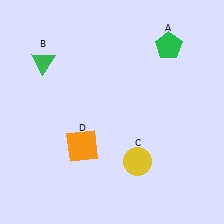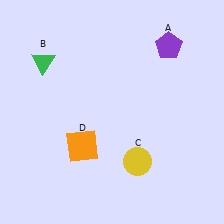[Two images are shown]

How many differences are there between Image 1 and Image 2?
There is 1 difference between the two images.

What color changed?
The pentagon (A) changed from green in Image 1 to purple in Image 2.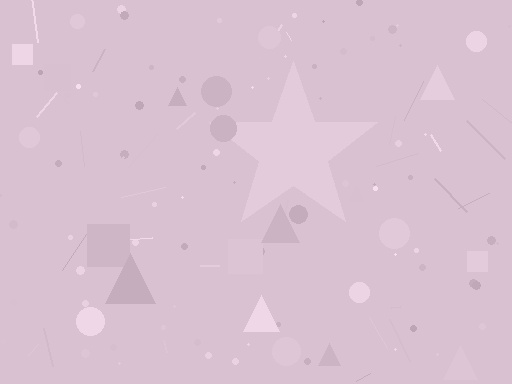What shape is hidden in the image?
A star is hidden in the image.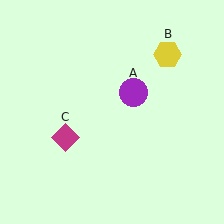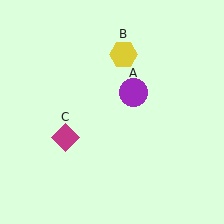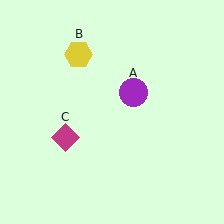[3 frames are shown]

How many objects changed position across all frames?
1 object changed position: yellow hexagon (object B).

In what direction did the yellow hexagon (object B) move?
The yellow hexagon (object B) moved left.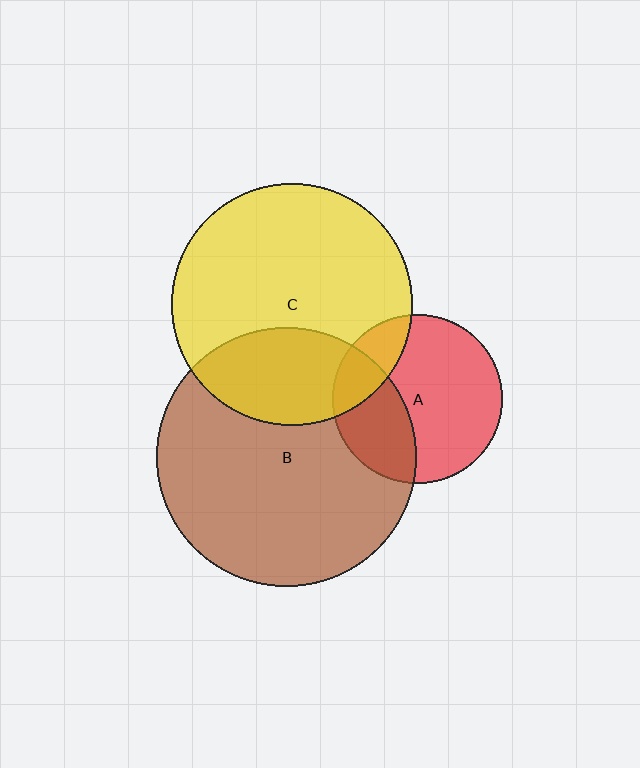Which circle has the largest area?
Circle B (brown).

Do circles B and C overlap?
Yes.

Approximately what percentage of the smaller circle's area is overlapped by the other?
Approximately 30%.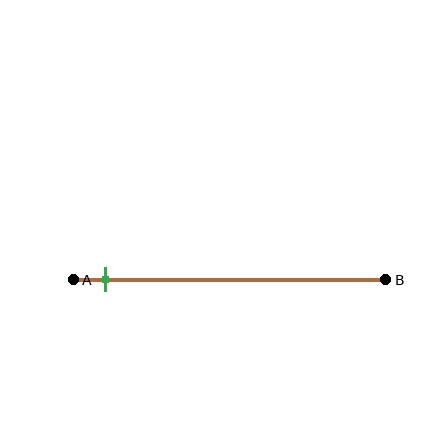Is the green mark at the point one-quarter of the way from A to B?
No, the mark is at about 10% from A, not at the 25% one-quarter point.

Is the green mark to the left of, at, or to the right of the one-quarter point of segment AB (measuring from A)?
The green mark is to the left of the one-quarter point of segment AB.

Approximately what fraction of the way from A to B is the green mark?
The green mark is approximately 10% of the way from A to B.